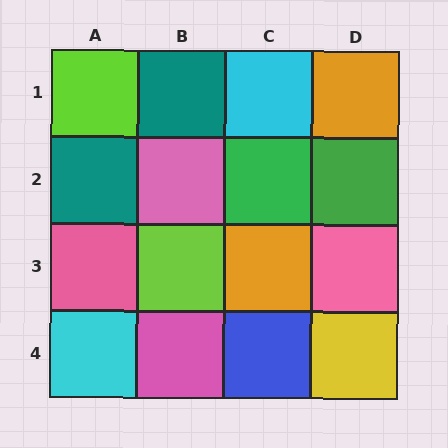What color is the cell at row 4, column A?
Cyan.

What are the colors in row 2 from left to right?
Teal, pink, green, green.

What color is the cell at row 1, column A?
Lime.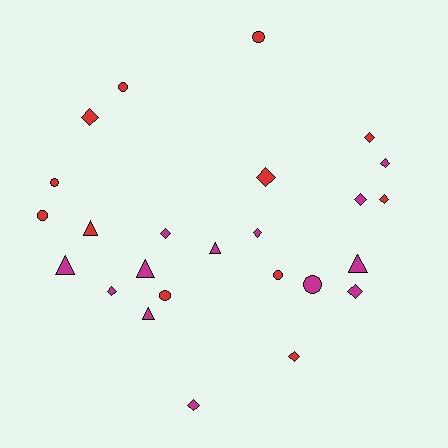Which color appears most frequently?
Magenta, with 13 objects.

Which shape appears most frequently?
Diamond, with 12 objects.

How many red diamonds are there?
There are 5 red diamonds.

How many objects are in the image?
There are 25 objects.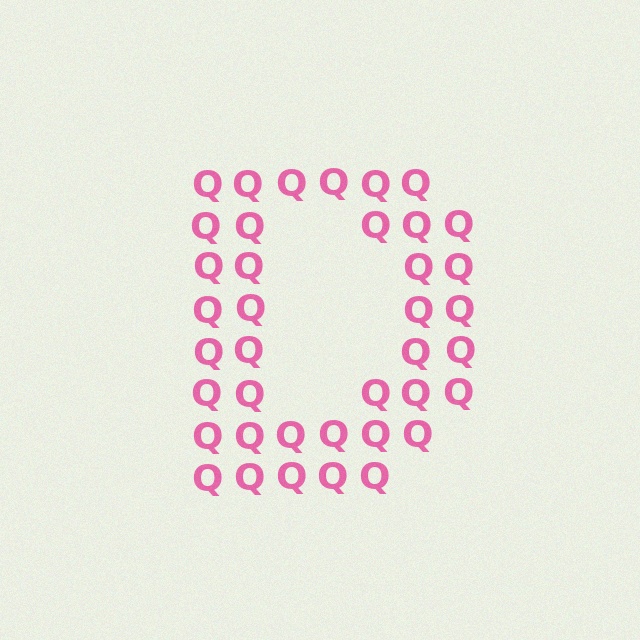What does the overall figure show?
The overall figure shows the letter D.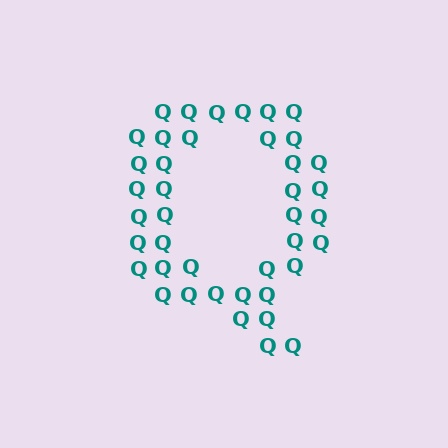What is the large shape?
The large shape is the letter Q.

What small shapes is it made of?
It is made of small letter Q's.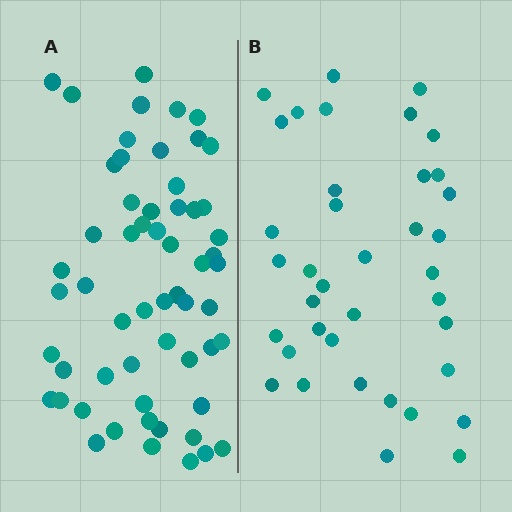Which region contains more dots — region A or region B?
Region A (the left region) has more dots.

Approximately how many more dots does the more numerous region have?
Region A has approximately 20 more dots than region B.